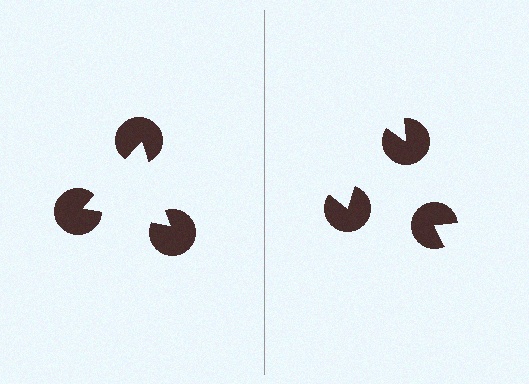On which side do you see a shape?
An illusory triangle appears on the left side. On the right side the wedge cuts are rotated, so no coherent shape forms.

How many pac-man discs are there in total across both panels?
6 — 3 on each side.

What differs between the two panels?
The pac-man discs are positioned identically on both sides; only the wedge orientations differ. On the left they align to a triangle; on the right they are misaligned.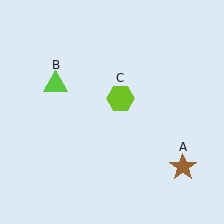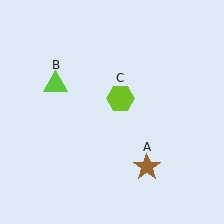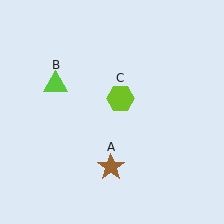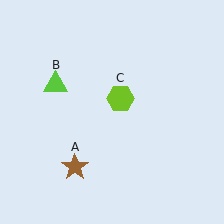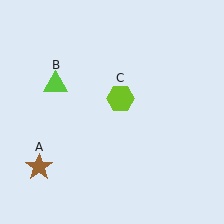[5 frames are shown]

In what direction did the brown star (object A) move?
The brown star (object A) moved left.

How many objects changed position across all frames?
1 object changed position: brown star (object A).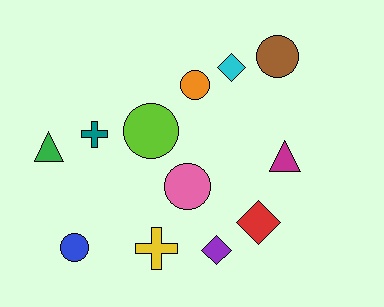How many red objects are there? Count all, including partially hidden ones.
There is 1 red object.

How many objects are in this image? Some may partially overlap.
There are 12 objects.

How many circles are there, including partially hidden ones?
There are 5 circles.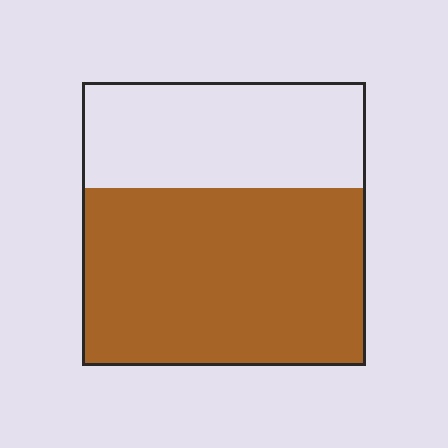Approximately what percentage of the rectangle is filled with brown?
Approximately 65%.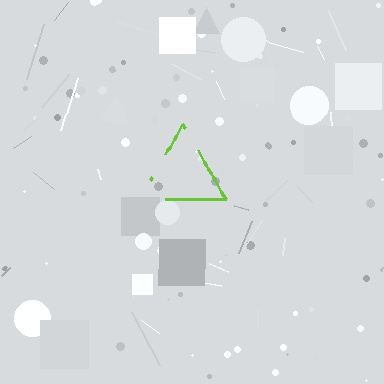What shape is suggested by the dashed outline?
The dashed outline suggests a triangle.